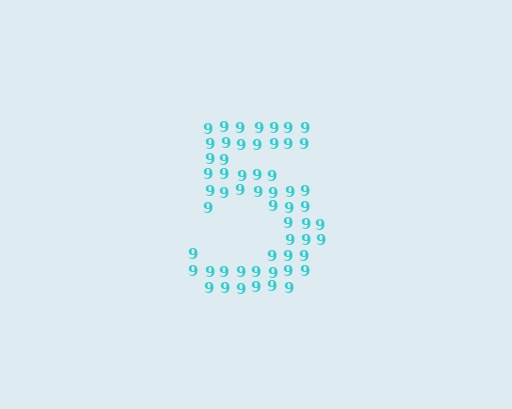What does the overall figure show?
The overall figure shows the digit 5.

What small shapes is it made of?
It is made of small digit 9's.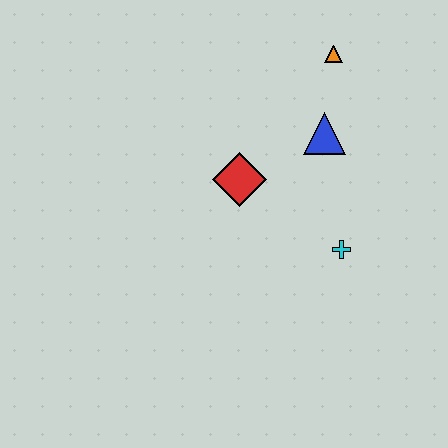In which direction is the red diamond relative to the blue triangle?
The red diamond is to the left of the blue triangle.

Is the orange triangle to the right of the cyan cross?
No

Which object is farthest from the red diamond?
The orange triangle is farthest from the red diamond.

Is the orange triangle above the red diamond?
Yes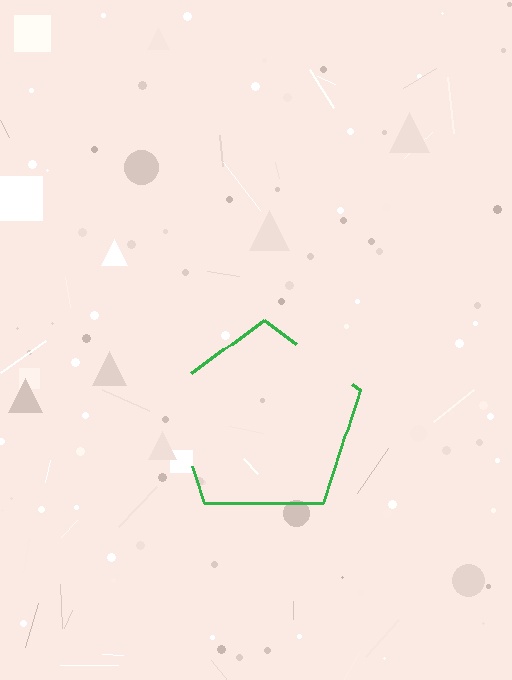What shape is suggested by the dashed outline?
The dashed outline suggests a pentagon.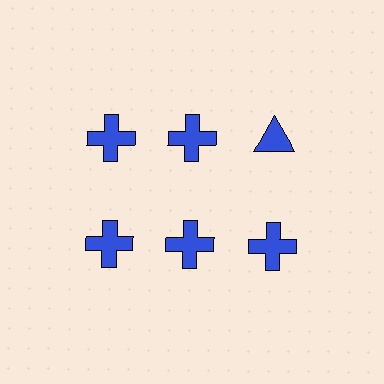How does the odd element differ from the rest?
It has a different shape: triangle instead of cross.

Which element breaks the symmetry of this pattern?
The blue triangle in the top row, center column breaks the symmetry. All other shapes are blue crosses.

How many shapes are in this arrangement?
There are 6 shapes arranged in a grid pattern.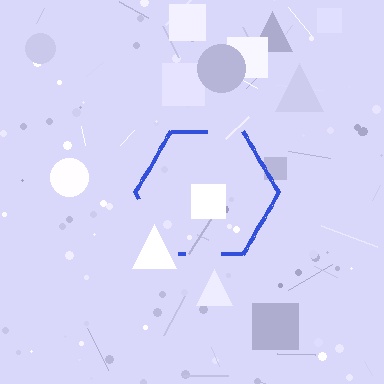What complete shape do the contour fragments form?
The contour fragments form a hexagon.